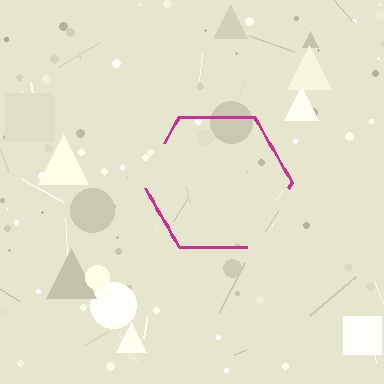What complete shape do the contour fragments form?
The contour fragments form a hexagon.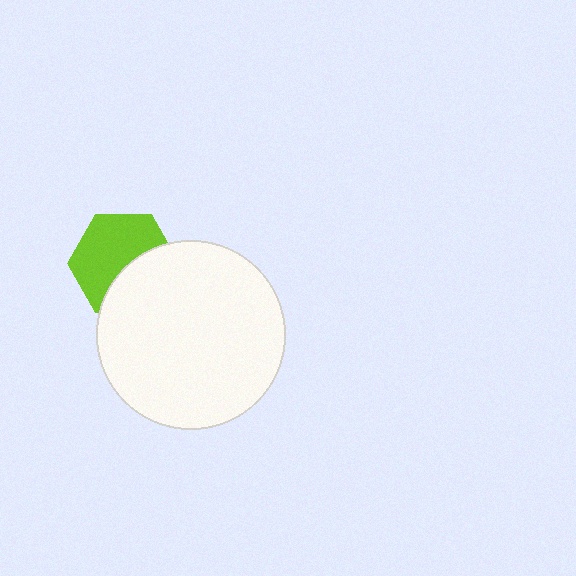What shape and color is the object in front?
The object in front is a white circle.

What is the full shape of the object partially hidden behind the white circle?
The partially hidden object is a lime hexagon.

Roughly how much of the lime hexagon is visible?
About half of it is visible (roughly 60%).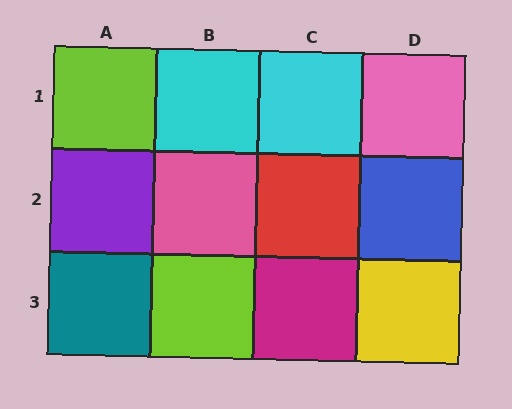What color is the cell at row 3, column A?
Teal.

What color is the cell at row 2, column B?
Pink.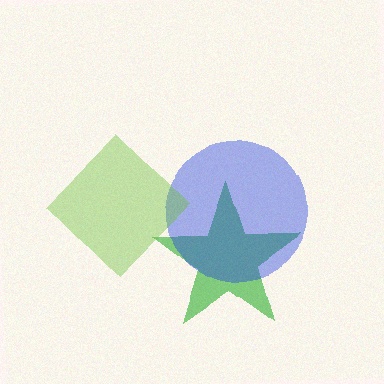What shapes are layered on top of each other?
The layered shapes are: a green star, a blue circle, a lime diamond.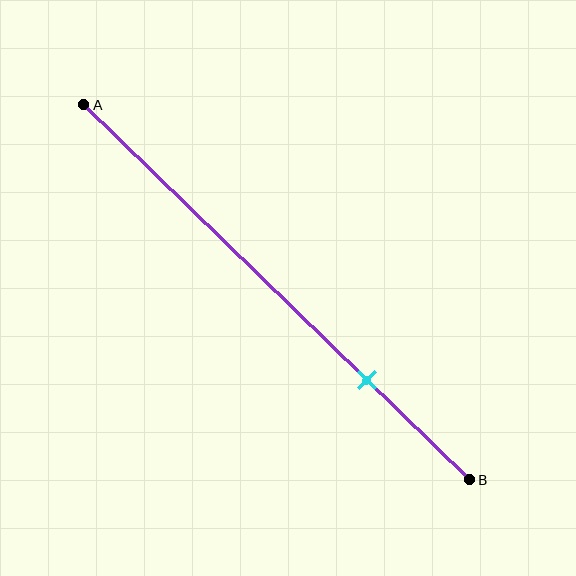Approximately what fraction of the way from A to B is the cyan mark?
The cyan mark is approximately 75% of the way from A to B.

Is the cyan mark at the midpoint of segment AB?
No, the mark is at about 75% from A, not at the 50% midpoint.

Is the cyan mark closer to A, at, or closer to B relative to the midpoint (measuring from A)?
The cyan mark is closer to point B than the midpoint of segment AB.